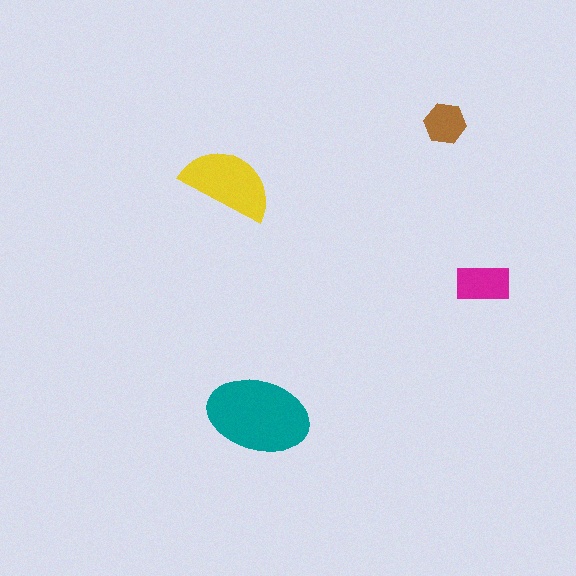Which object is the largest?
The teal ellipse.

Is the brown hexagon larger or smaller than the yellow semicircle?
Smaller.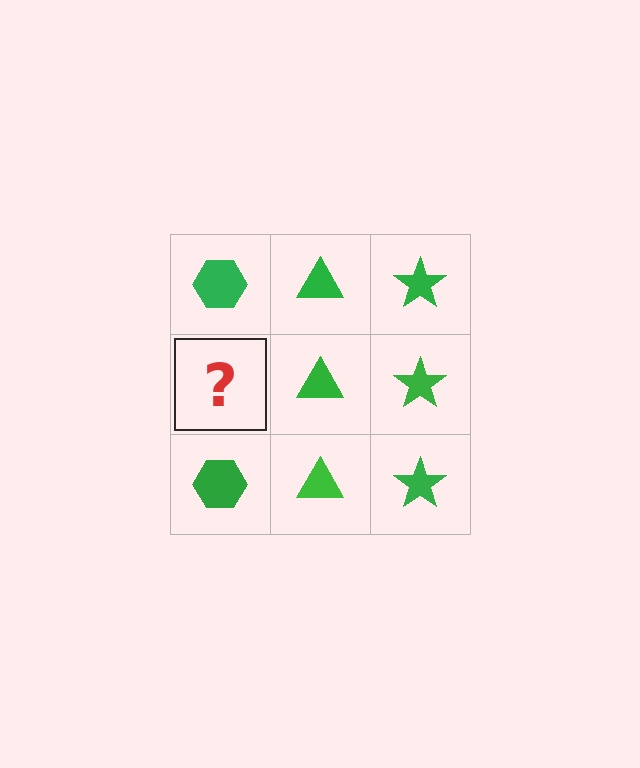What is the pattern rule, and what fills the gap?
The rule is that each column has a consistent shape. The gap should be filled with a green hexagon.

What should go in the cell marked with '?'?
The missing cell should contain a green hexagon.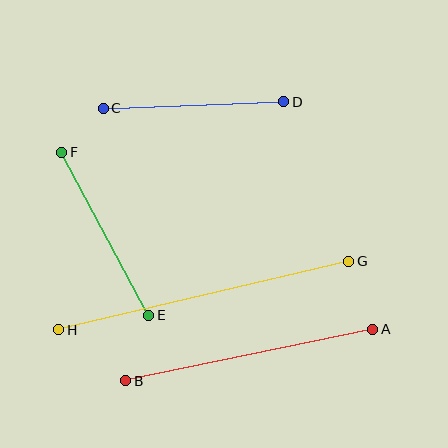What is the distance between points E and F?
The distance is approximately 185 pixels.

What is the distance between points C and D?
The distance is approximately 181 pixels.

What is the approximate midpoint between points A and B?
The midpoint is at approximately (249, 355) pixels.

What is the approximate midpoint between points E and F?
The midpoint is at approximately (105, 234) pixels.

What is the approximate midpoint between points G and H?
The midpoint is at approximately (204, 295) pixels.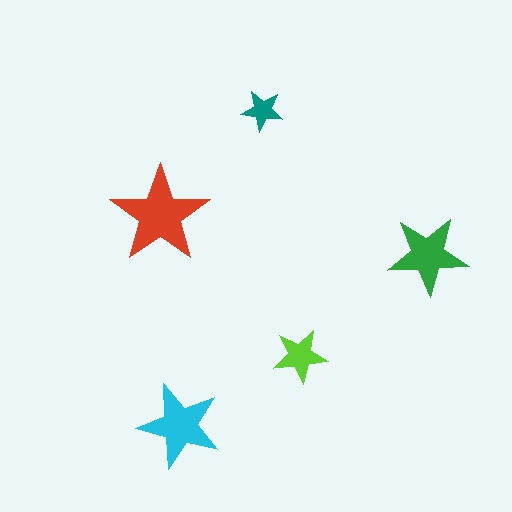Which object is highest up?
The teal star is topmost.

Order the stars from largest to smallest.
the red one, the cyan one, the green one, the lime one, the teal one.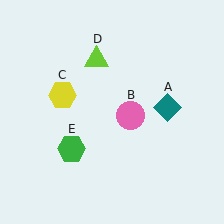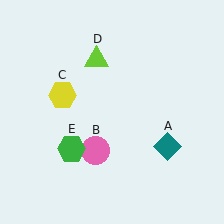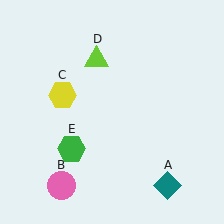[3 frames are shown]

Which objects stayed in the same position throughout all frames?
Yellow hexagon (object C) and lime triangle (object D) and green hexagon (object E) remained stationary.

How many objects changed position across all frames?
2 objects changed position: teal diamond (object A), pink circle (object B).